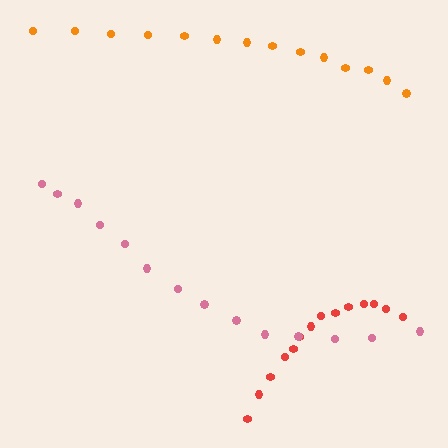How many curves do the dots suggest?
There are 3 distinct paths.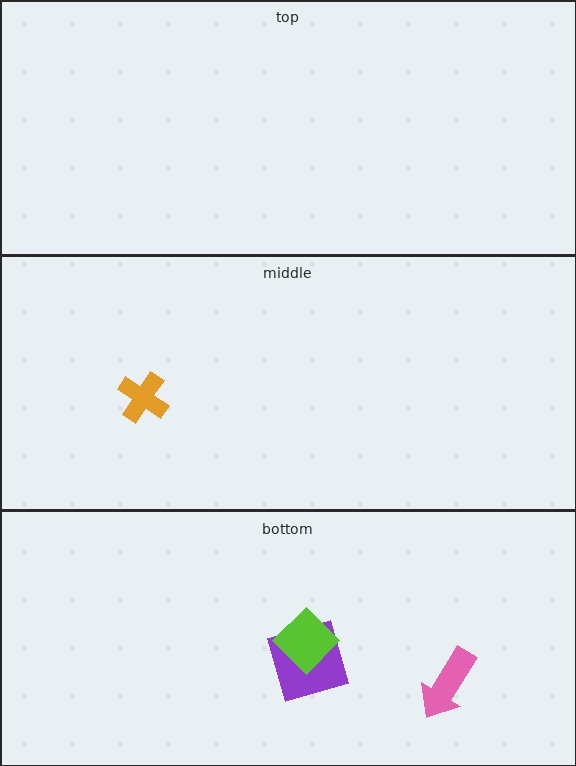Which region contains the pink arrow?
The bottom region.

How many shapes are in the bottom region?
3.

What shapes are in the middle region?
The orange cross.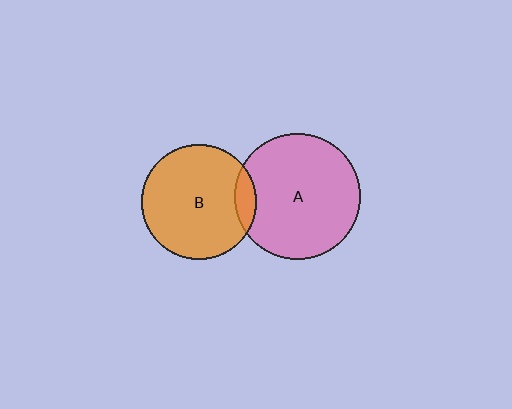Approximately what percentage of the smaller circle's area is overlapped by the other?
Approximately 10%.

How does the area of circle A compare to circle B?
Approximately 1.2 times.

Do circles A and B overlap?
Yes.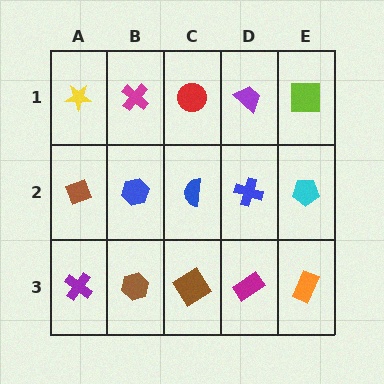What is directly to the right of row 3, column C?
A magenta rectangle.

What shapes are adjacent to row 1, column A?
A brown diamond (row 2, column A), a magenta cross (row 1, column B).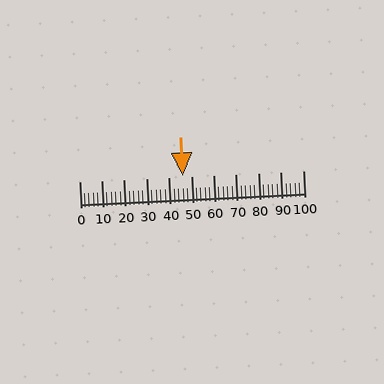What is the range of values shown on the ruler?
The ruler shows values from 0 to 100.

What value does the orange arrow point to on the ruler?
The orange arrow points to approximately 46.